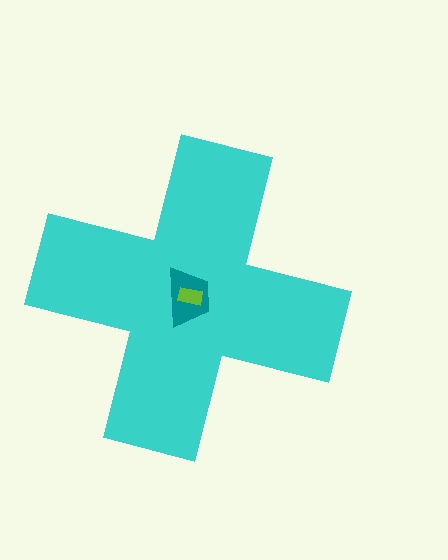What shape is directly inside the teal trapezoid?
The lime rectangle.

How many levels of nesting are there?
3.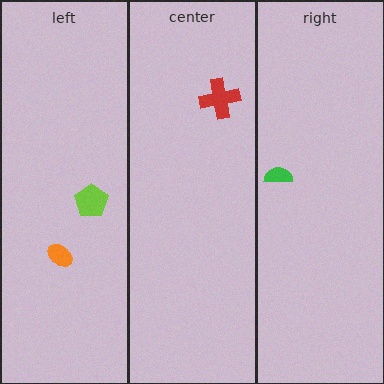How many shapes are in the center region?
1.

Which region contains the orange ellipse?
The left region.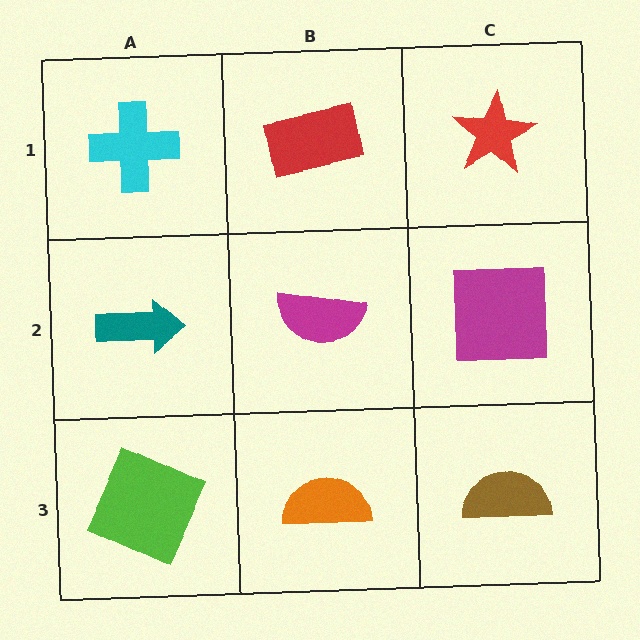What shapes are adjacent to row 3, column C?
A magenta square (row 2, column C), an orange semicircle (row 3, column B).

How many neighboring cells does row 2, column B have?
4.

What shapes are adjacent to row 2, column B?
A red rectangle (row 1, column B), an orange semicircle (row 3, column B), a teal arrow (row 2, column A), a magenta square (row 2, column C).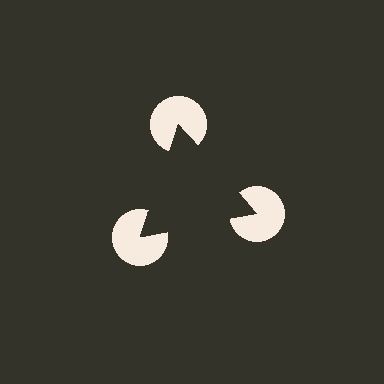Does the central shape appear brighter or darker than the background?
It typically appears slightly darker than the background, even though no actual brightness change is drawn.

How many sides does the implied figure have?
3 sides.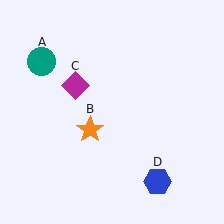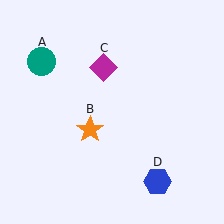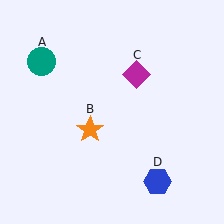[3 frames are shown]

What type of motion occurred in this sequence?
The magenta diamond (object C) rotated clockwise around the center of the scene.